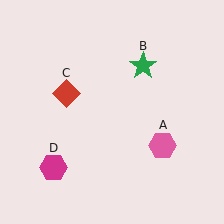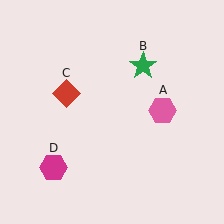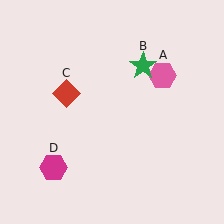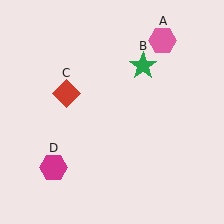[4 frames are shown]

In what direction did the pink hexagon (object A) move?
The pink hexagon (object A) moved up.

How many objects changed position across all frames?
1 object changed position: pink hexagon (object A).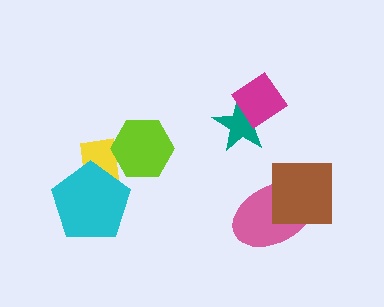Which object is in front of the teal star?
The magenta diamond is in front of the teal star.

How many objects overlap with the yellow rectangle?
2 objects overlap with the yellow rectangle.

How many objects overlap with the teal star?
1 object overlaps with the teal star.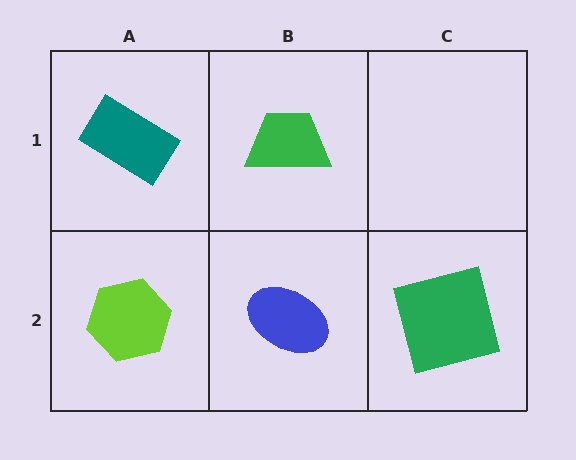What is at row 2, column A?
A lime hexagon.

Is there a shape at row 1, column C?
No, that cell is empty.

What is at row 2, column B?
A blue ellipse.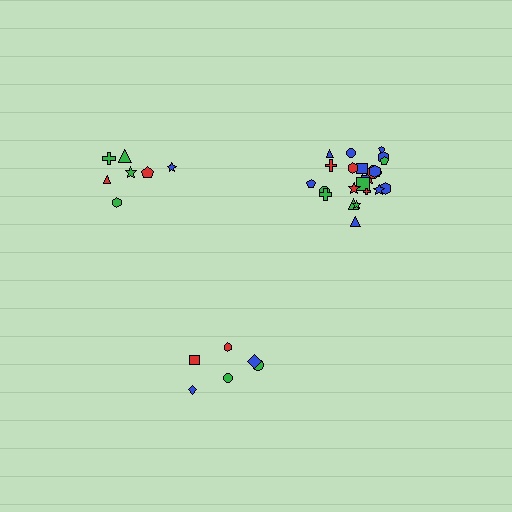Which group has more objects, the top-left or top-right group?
The top-right group.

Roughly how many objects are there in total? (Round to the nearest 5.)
Roughly 40 objects in total.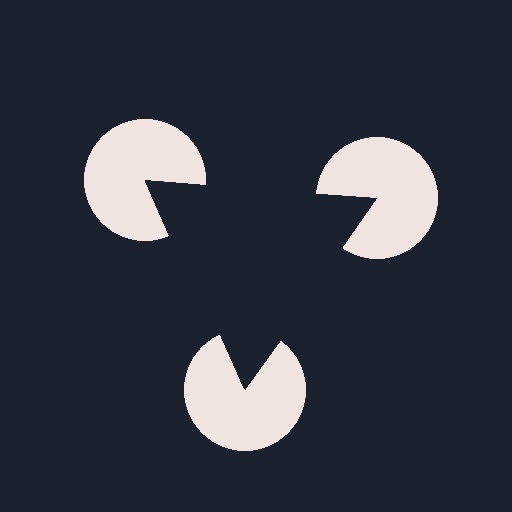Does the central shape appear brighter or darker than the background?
It typically appears slightly darker than the background, even though no actual brightness change is drawn.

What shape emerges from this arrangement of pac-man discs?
An illusory triangle — its edges are inferred from the aligned wedge cuts in the pac-man discs, not physically drawn.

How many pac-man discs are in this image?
There are 3 — one at each vertex of the illusory triangle.